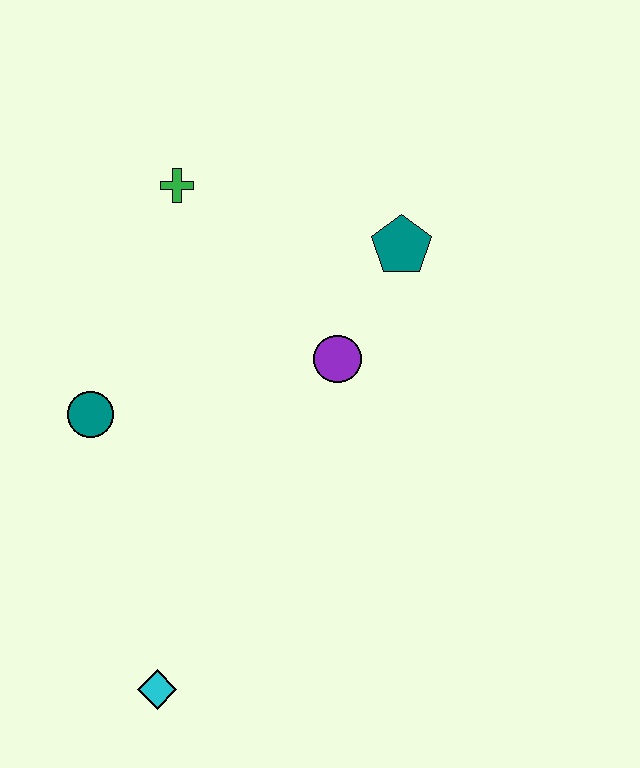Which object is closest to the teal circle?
The green cross is closest to the teal circle.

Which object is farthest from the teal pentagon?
The cyan diamond is farthest from the teal pentagon.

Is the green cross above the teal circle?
Yes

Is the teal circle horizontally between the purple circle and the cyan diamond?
No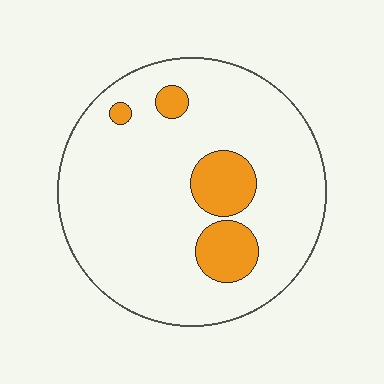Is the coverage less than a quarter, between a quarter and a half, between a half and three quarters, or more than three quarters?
Less than a quarter.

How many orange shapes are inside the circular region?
4.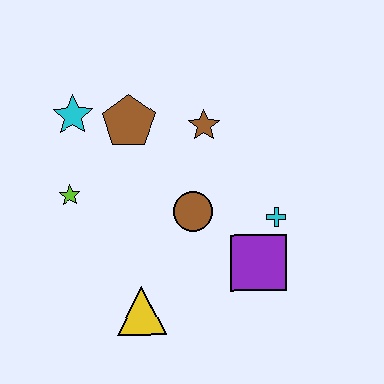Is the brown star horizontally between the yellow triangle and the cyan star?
No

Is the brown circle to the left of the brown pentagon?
No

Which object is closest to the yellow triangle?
The brown circle is closest to the yellow triangle.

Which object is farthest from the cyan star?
The purple square is farthest from the cyan star.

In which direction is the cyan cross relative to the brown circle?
The cyan cross is to the right of the brown circle.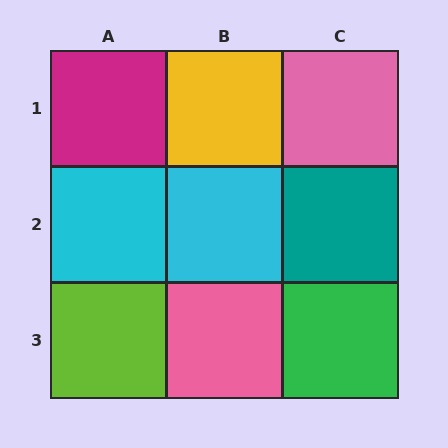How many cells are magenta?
1 cell is magenta.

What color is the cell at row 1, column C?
Pink.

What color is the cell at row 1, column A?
Magenta.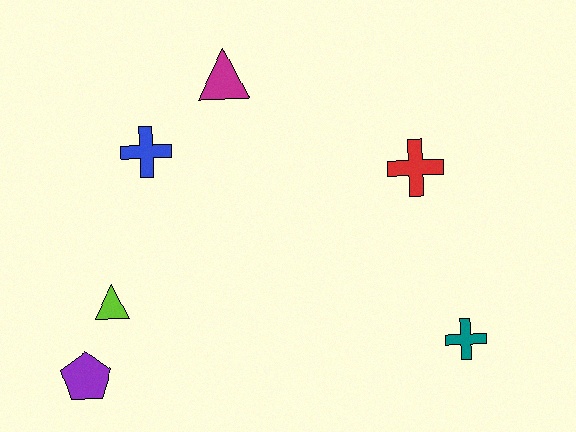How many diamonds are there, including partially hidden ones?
There are no diamonds.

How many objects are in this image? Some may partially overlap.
There are 6 objects.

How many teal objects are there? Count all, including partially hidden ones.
There is 1 teal object.